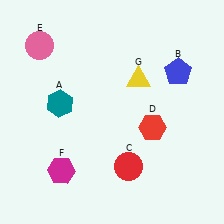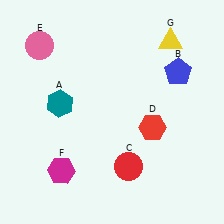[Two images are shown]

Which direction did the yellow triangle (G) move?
The yellow triangle (G) moved up.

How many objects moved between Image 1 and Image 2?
1 object moved between the two images.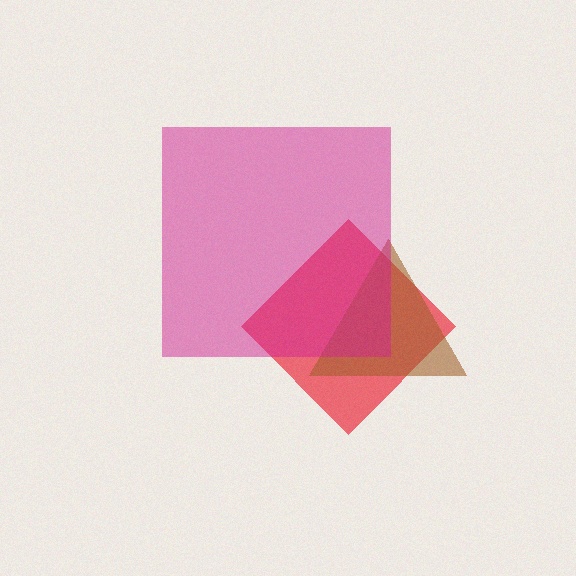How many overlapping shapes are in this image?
There are 3 overlapping shapes in the image.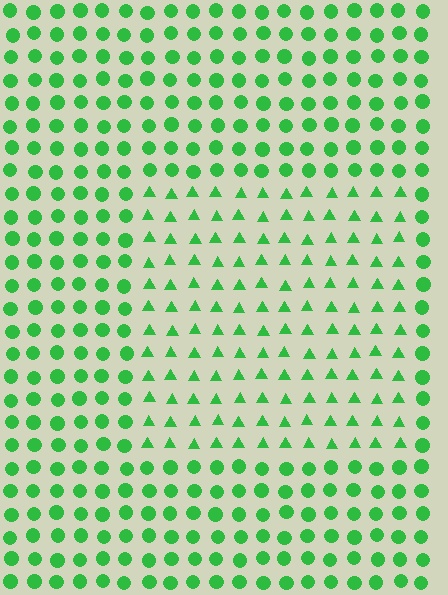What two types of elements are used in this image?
The image uses triangles inside the rectangle region and circles outside it.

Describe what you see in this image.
The image is filled with small green elements arranged in a uniform grid. A rectangle-shaped region contains triangles, while the surrounding area contains circles. The boundary is defined purely by the change in element shape.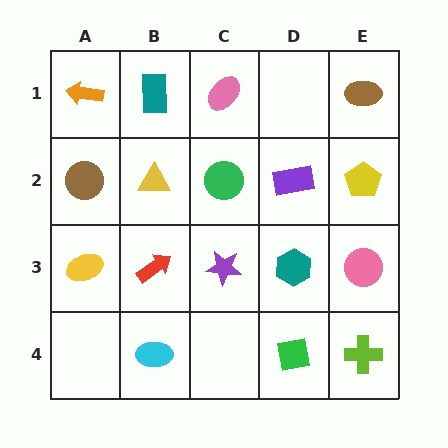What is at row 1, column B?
A teal rectangle.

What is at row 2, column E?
A yellow pentagon.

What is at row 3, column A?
A yellow ellipse.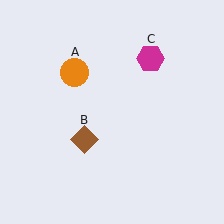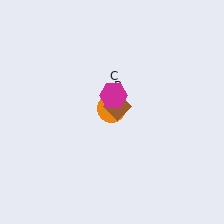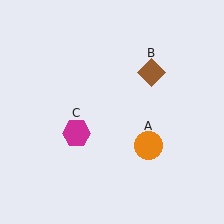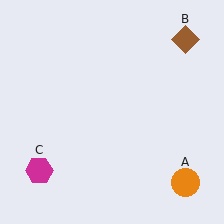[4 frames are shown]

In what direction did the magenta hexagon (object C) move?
The magenta hexagon (object C) moved down and to the left.